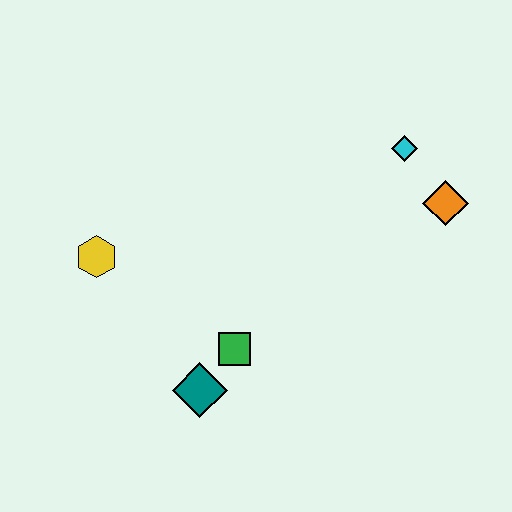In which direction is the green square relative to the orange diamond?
The green square is to the left of the orange diamond.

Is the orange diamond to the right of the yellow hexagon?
Yes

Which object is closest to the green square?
The teal diamond is closest to the green square.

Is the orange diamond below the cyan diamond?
Yes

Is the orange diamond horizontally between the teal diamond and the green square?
No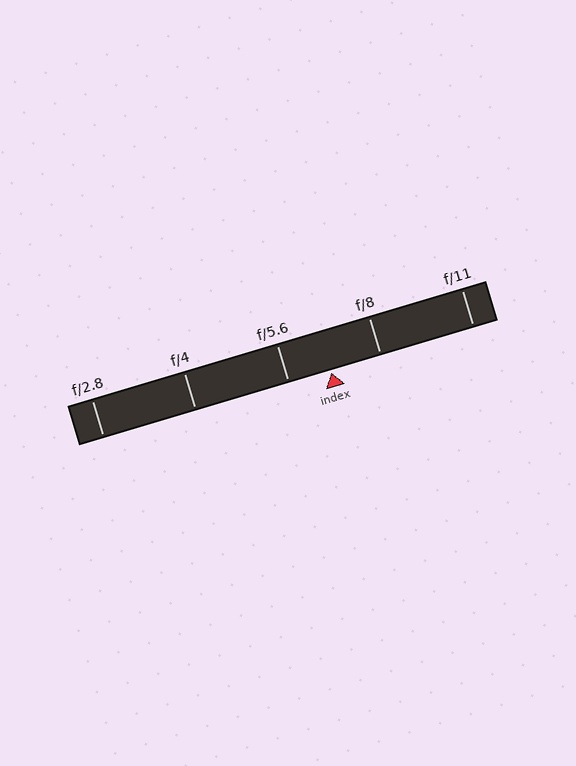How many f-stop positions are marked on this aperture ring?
There are 5 f-stop positions marked.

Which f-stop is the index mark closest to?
The index mark is closest to f/5.6.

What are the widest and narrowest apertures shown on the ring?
The widest aperture shown is f/2.8 and the narrowest is f/11.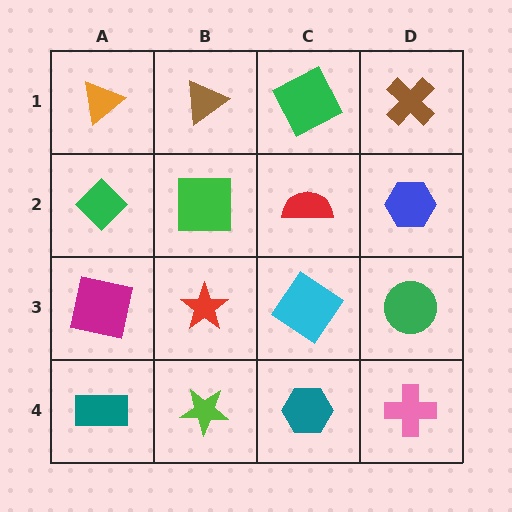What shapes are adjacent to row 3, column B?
A green square (row 2, column B), a lime star (row 4, column B), a magenta square (row 3, column A), a cyan diamond (row 3, column C).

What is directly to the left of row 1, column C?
A brown triangle.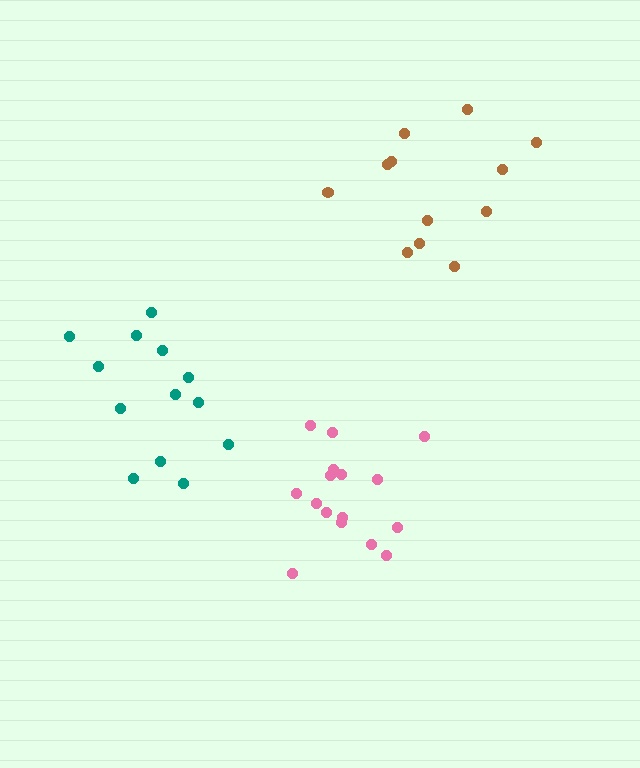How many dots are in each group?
Group 1: 12 dots, Group 2: 16 dots, Group 3: 13 dots (41 total).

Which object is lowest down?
The pink cluster is bottommost.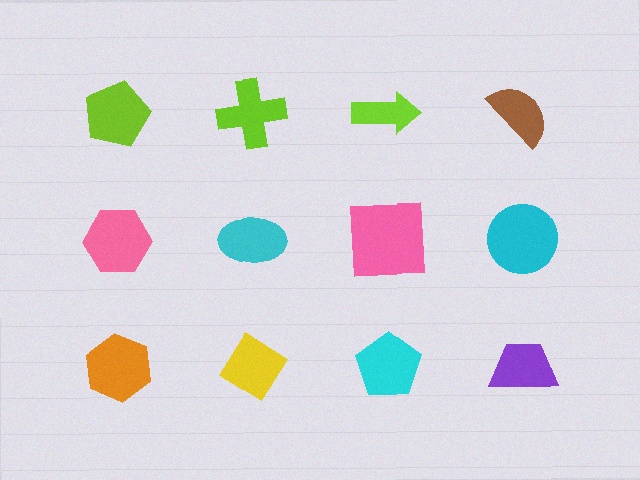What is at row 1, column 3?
A lime arrow.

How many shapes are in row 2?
4 shapes.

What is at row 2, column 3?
A pink square.